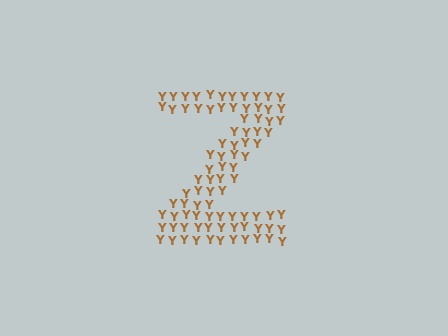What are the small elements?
The small elements are letter Y's.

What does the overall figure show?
The overall figure shows the letter Z.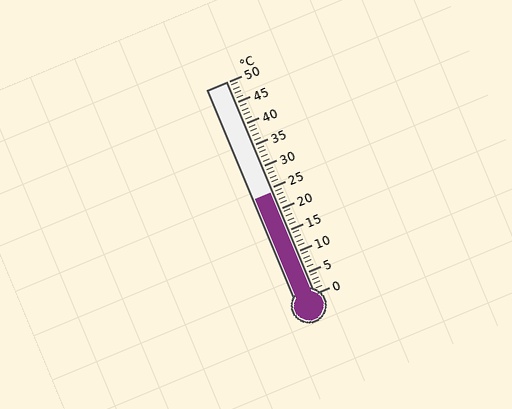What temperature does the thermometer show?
The thermometer shows approximately 24°C.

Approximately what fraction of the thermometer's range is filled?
The thermometer is filled to approximately 50% of its range.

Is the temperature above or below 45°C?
The temperature is below 45°C.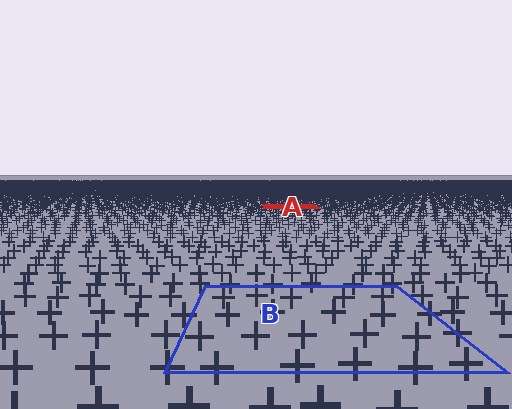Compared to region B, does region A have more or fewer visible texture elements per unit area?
Region A has more texture elements per unit area — they are packed more densely because it is farther away.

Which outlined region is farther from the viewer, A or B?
Region A is farther from the viewer — the texture elements inside it appear smaller and more densely packed.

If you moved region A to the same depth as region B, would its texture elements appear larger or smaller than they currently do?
They would appear larger. At a closer depth, the same texture elements are projected at a bigger on-screen size.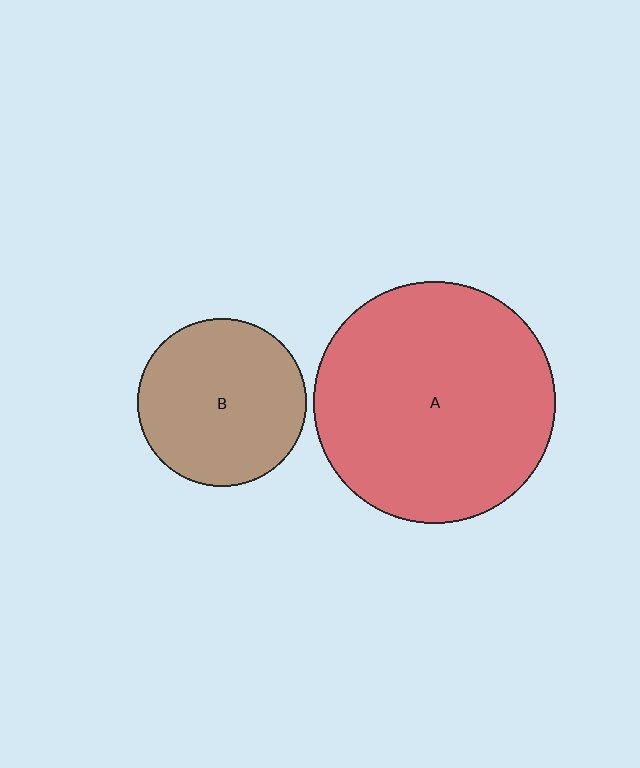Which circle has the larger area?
Circle A (red).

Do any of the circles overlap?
No, none of the circles overlap.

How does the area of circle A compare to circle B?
Approximately 2.1 times.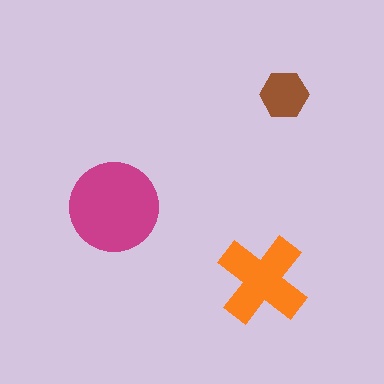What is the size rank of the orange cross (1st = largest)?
2nd.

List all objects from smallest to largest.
The brown hexagon, the orange cross, the magenta circle.